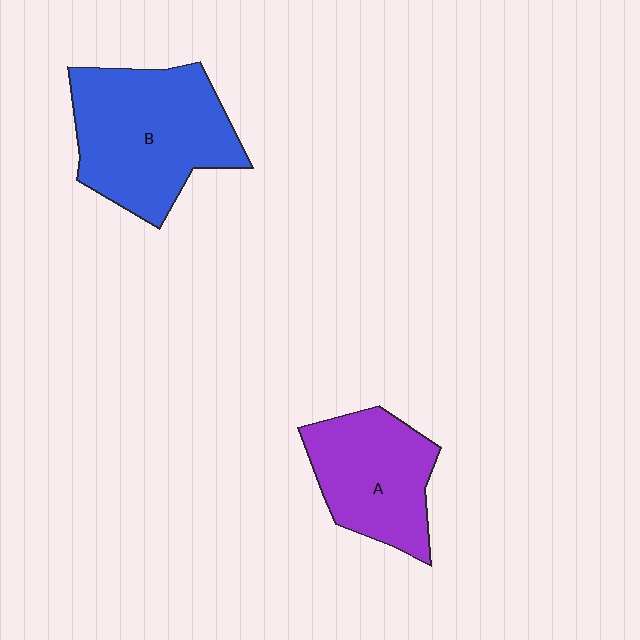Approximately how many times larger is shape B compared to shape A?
Approximately 1.4 times.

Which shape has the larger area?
Shape B (blue).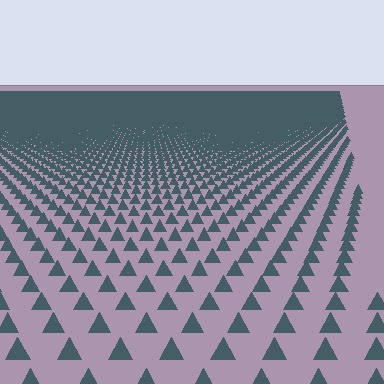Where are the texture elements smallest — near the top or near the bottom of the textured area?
Near the top.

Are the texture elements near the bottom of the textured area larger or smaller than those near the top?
Larger. Near the bottom, elements are closer to the viewer and appear at a bigger on-screen size.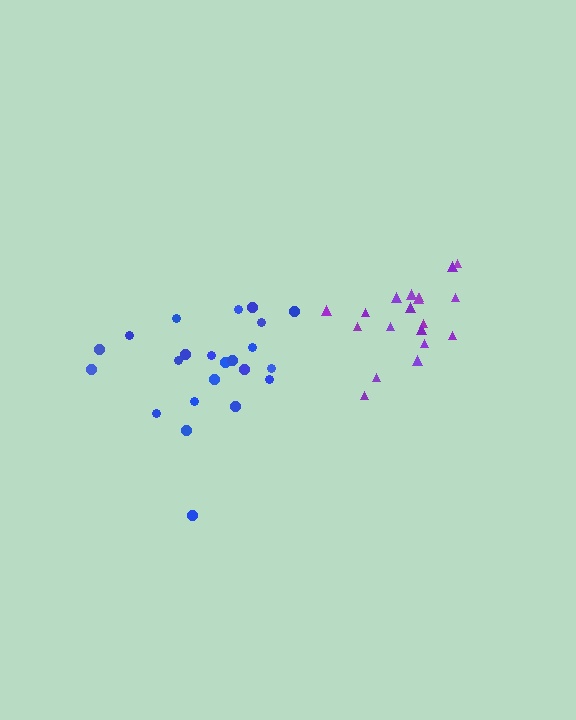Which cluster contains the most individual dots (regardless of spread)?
Blue (23).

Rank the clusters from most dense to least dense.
blue, purple.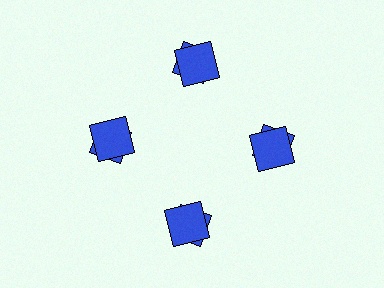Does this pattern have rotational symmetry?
Yes, this pattern has 4-fold rotational symmetry. It looks the same after rotating 90 degrees around the center.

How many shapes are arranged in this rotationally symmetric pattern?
There are 8 shapes, arranged in 4 groups of 2.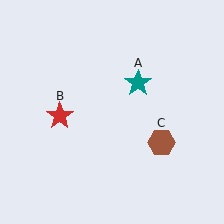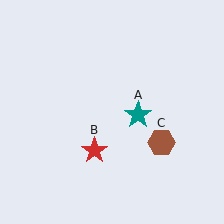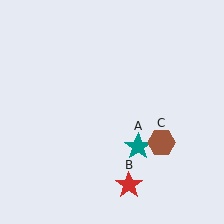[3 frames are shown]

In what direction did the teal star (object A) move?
The teal star (object A) moved down.